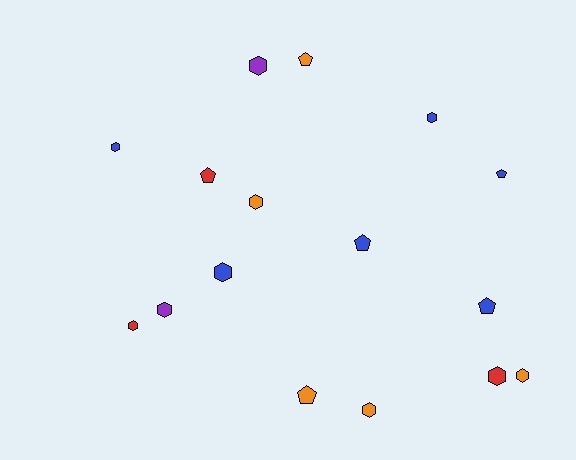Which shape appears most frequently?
Hexagon, with 10 objects.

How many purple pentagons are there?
There are no purple pentagons.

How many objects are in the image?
There are 16 objects.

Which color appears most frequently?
Blue, with 6 objects.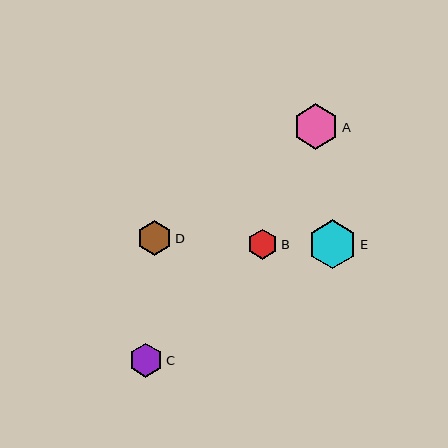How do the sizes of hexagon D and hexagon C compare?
Hexagon D and hexagon C are approximately the same size.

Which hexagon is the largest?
Hexagon E is the largest with a size of approximately 49 pixels.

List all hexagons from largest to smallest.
From largest to smallest: E, A, D, C, B.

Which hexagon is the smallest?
Hexagon B is the smallest with a size of approximately 30 pixels.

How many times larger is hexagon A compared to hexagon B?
Hexagon A is approximately 1.5 times the size of hexagon B.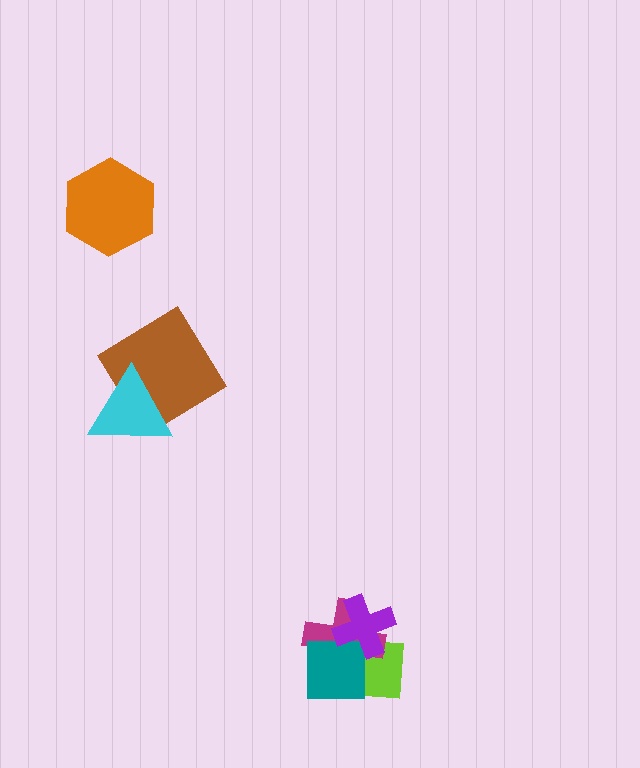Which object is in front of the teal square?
The purple cross is in front of the teal square.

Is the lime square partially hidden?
Yes, it is partially covered by another shape.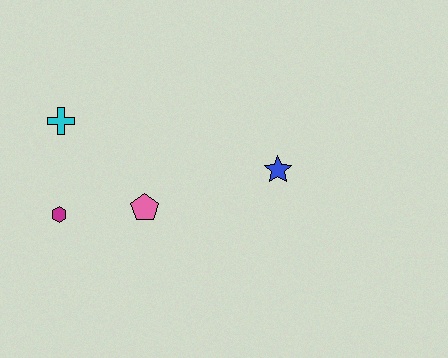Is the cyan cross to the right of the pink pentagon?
No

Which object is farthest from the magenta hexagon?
The blue star is farthest from the magenta hexagon.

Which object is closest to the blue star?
The pink pentagon is closest to the blue star.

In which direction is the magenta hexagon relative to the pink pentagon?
The magenta hexagon is to the left of the pink pentagon.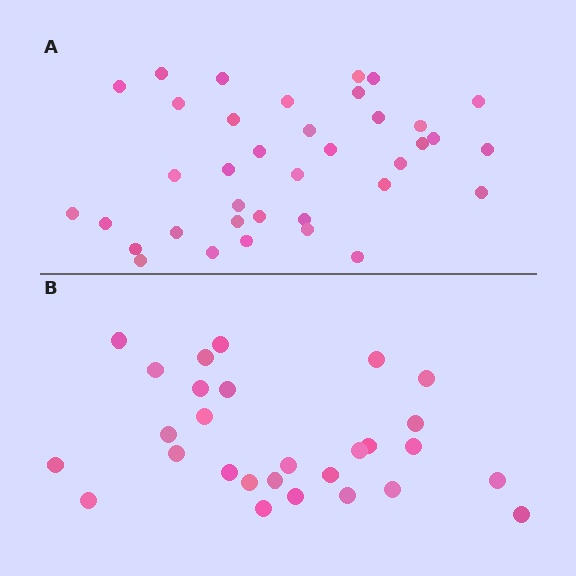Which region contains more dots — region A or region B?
Region A (the top region) has more dots.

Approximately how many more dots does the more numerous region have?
Region A has roughly 8 or so more dots than region B.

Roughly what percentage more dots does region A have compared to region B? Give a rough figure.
About 30% more.